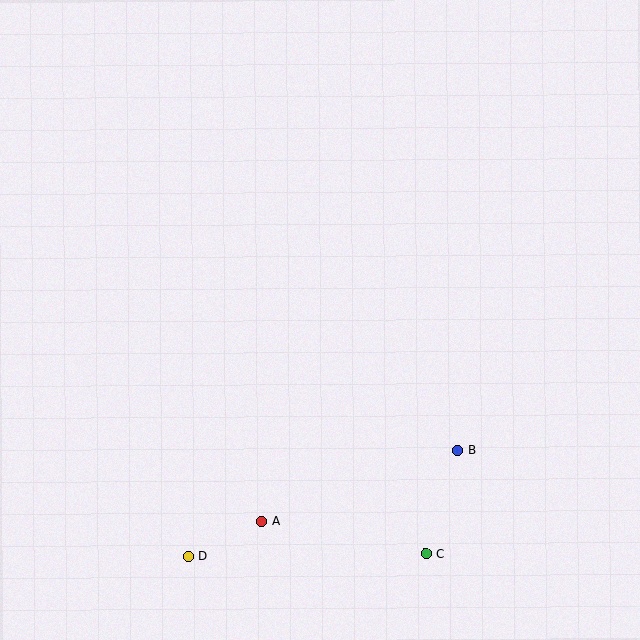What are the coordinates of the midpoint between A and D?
The midpoint between A and D is at (225, 539).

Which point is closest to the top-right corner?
Point B is closest to the top-right corner.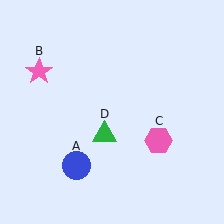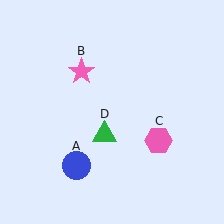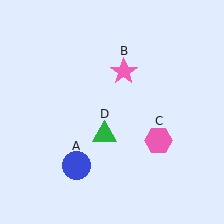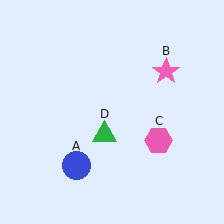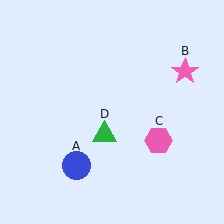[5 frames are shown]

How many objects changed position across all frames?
1 object changed position: pink star (object B).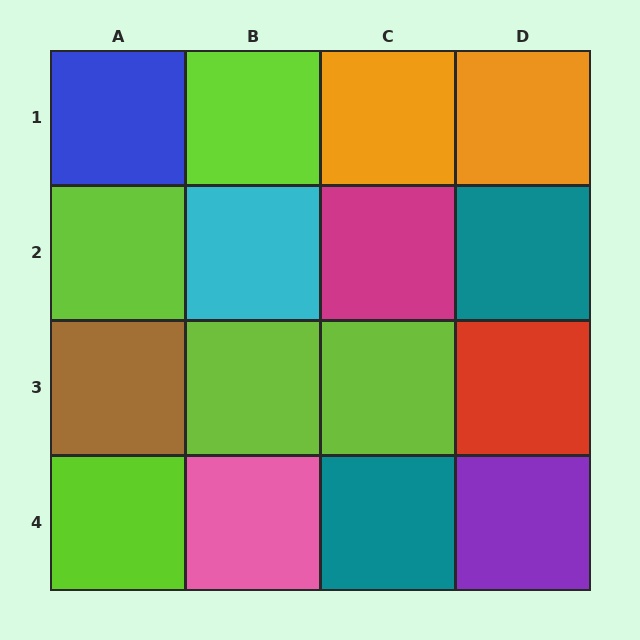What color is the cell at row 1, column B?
Lime.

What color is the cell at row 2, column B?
Cyan.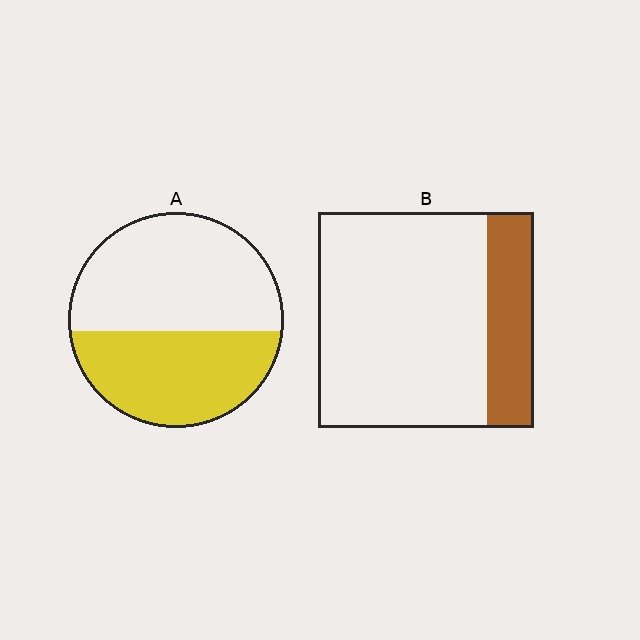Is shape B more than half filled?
No.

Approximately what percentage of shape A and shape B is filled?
A is approximately 45% and B is approximately 20%.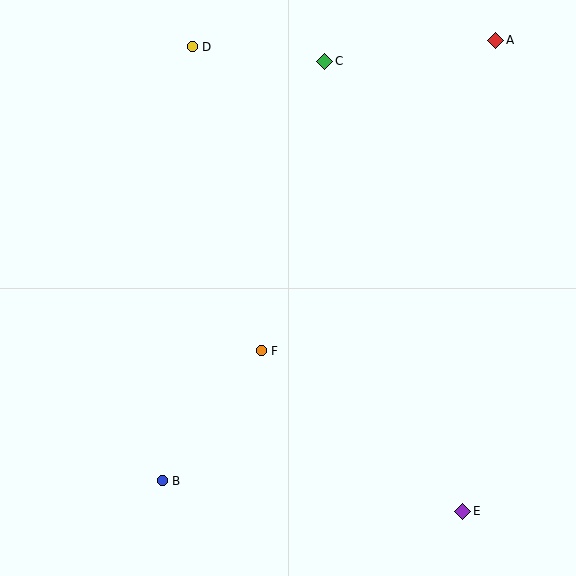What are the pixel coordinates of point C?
Point C is at (325, 61).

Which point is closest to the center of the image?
Point F at (261, 351) is closest to the center.